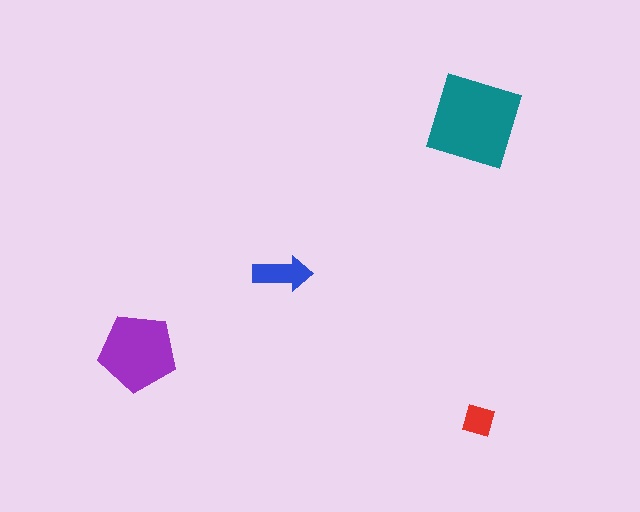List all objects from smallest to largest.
The red square, the blue arrow, the purple pentagon, the teal diamond.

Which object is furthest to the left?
The purple pentagon is leftmost.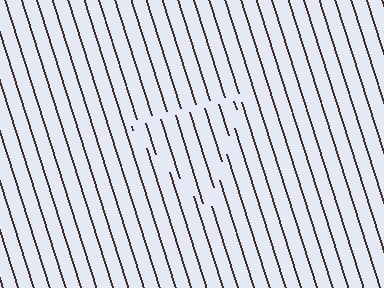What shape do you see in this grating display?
An illusory triangle. The interior of the shape contains the same grating, shifted by half a period — the contour is defined by the phase discontinuity where line-ends from the inner and outer gratings abut.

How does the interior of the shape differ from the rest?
The interior of the shape contains the same grating, shifted by half a period — the contour is defined by the phase discontinuity where line-ends from the inner and outer gratings abut.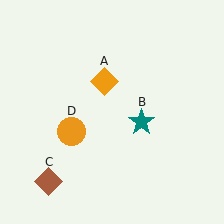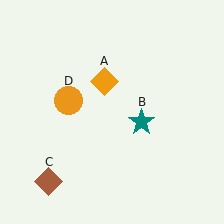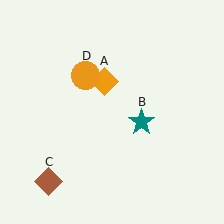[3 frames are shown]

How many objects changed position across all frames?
1 object changed position: orange circle (object D).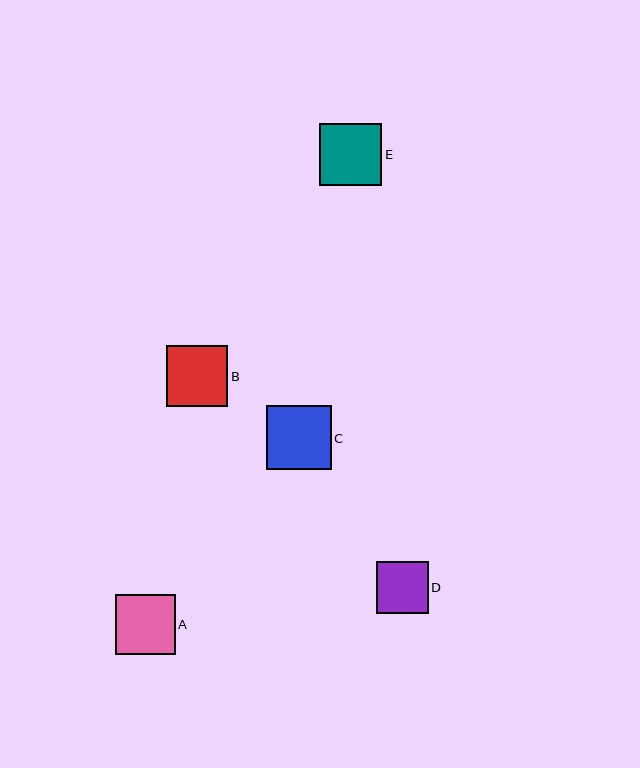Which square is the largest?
Square C is the largest with a size of approximately 64 pixels.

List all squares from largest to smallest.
From largest to smallest: C, E, B, A, D.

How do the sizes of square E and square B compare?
Square E and square B are approximately the same size.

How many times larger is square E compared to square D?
Square E is approximately 1.2 times the size of square D.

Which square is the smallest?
Square D is the smallest with a size of approximately 51 pixels.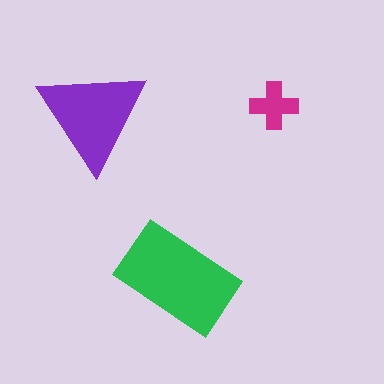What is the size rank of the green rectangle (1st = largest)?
1st.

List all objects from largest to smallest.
The green rectangle, the purple triangle, the magenta cross.